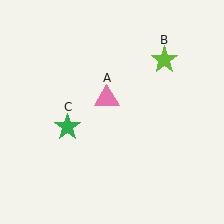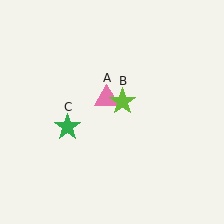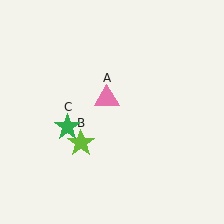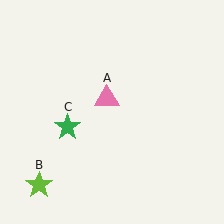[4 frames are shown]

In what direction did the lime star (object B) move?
The lime star (object B) moved down and to the left.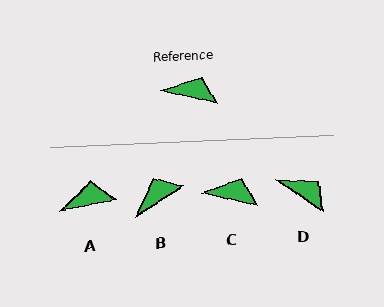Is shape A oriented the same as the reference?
No, it is off by about 24 degrees.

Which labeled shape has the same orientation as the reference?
C.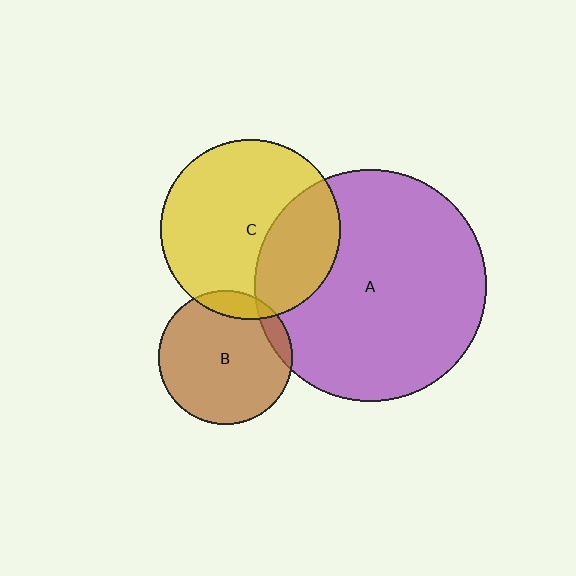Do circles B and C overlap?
Yes.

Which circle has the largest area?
Circle A (purple).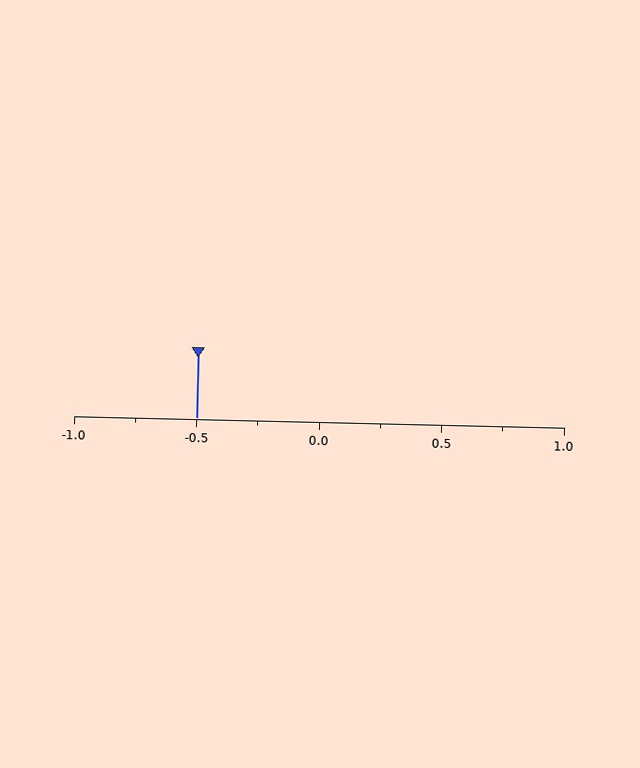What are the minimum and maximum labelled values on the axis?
The axis runs from -1.0 to 1.0.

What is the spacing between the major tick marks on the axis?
The major ticks are spaced 0.5 apart.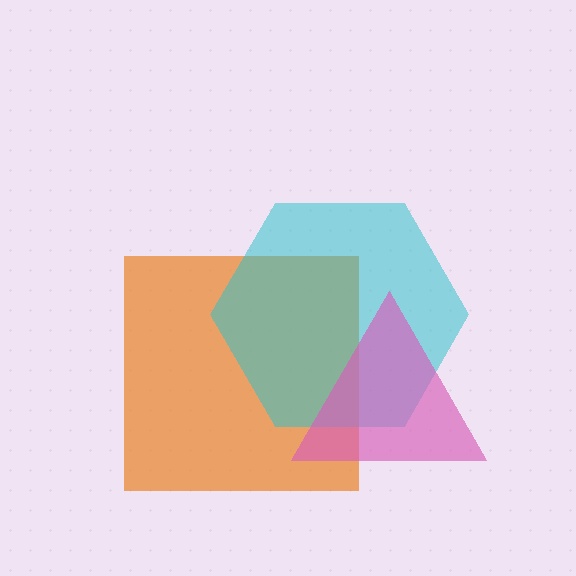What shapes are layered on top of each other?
The layered shapes are: an orange square, a cyan hexagon, a pink triangle.